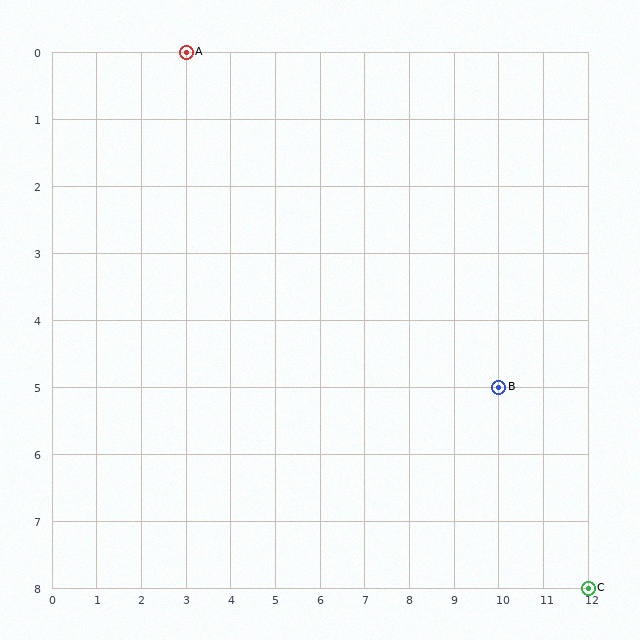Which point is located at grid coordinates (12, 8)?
Point C is at (12, 8).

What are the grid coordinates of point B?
Point B is at grid coordinates (10, 5).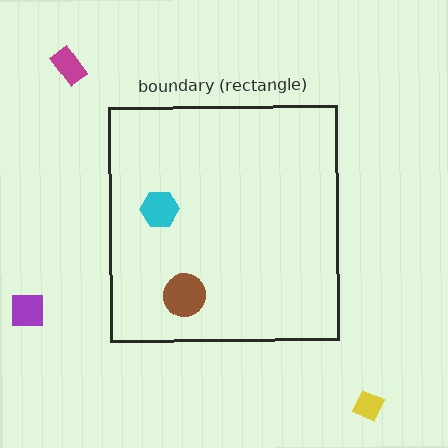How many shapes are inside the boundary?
2 inside, 3 outside.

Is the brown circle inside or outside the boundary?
Inside.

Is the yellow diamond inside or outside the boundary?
Outside.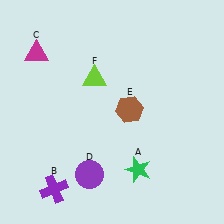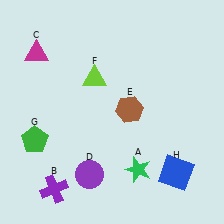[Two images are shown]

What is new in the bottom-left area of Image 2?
A green pentagon (G) was added in the bottom-left area of Image 2.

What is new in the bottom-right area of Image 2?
A blue square (H) was added in the bottom-right area of Image 2.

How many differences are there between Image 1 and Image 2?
There are 2 differences between the two images.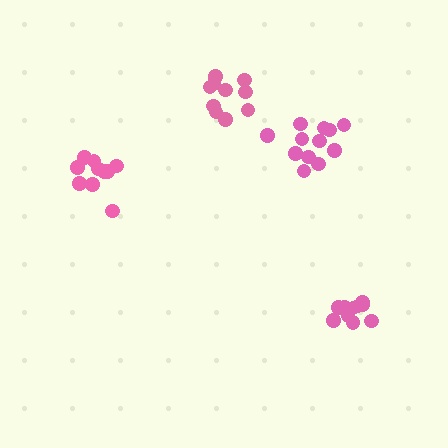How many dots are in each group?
Group 1: 10 dots, Group 2: 12 dots, Group 3: 10 dots, Group 4: 10 dots (42 total).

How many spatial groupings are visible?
There are 4 spatial groupings.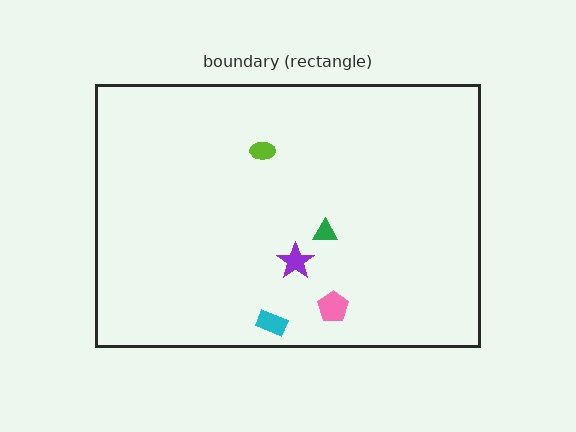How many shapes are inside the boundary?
5 inside, 0 outside.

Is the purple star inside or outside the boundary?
Inside.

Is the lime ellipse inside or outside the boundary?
Inside.